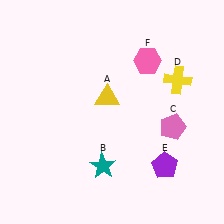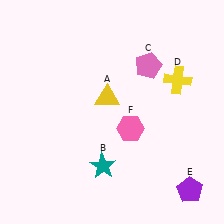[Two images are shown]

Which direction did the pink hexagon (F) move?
The pink hexagon (F) moved down.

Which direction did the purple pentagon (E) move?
The purple pentagon (E) moved right.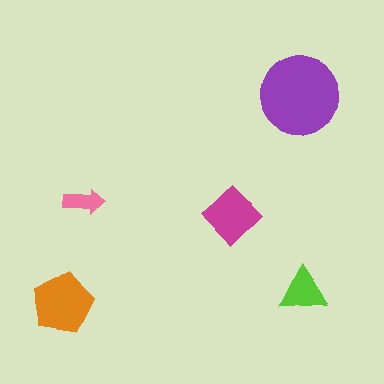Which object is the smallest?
The pink arrow.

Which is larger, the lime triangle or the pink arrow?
The lime triangle.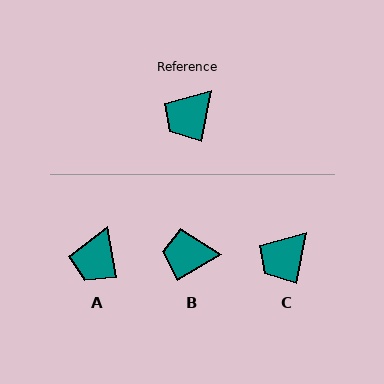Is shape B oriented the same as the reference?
No, it is off by about 48 degrees.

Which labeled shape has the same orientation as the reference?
C.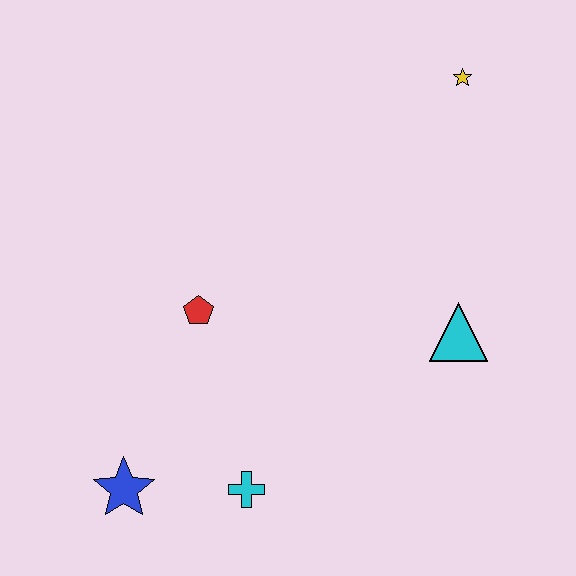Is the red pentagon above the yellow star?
No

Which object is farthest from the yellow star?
The blue star is farthest from the yellow star.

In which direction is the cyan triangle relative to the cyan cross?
The cyan triangle is to the right of the cyan cross.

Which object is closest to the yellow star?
The cyan triangle is closest to the yellow star.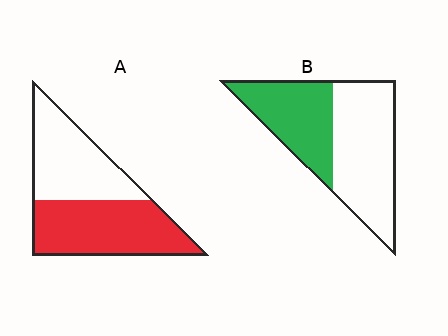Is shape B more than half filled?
No.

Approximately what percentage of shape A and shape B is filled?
A is approximately 55% and B is approximately 40%.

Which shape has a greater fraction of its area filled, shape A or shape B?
Shape A.